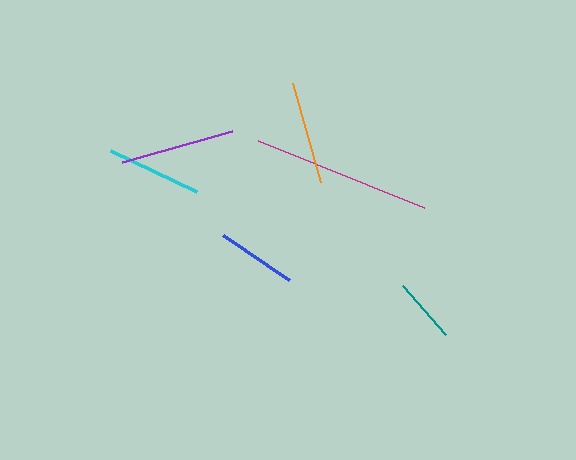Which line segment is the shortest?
The teal line is the shortest at approximately 65 pixels.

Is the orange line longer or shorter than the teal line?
The orange line is longer than the teal line.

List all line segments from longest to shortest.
From longest to shortest: magenta, purple, orange, cyan, blue, teal.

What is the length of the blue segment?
The blue segment is approximately 80 pixels long.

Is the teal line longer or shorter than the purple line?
The purple line is longer than the teal line.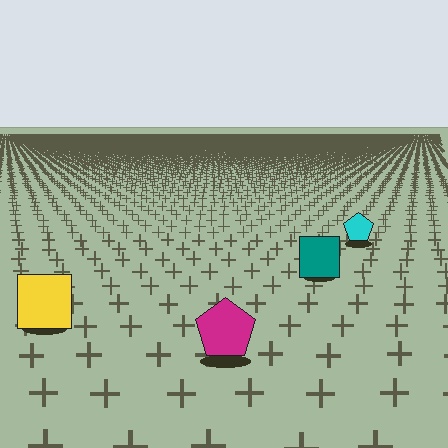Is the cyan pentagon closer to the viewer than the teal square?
No. The teal square is closer — you can tell from the texture gradient: the ground texture is coarser near it.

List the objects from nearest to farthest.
From nearest to farthest: the magenta pentagon, the yellow square, the teal square, the cyan pentagon.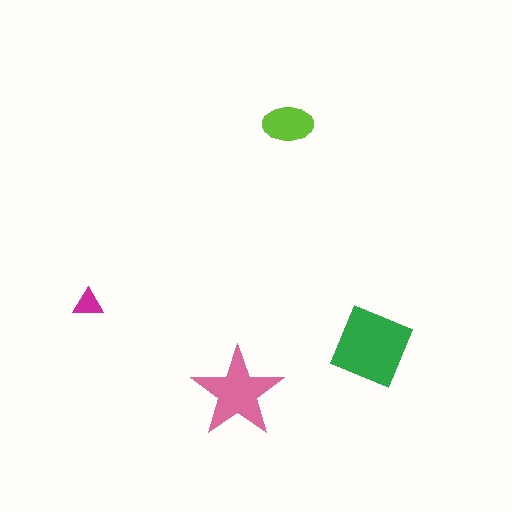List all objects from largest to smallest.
The green diamond, the pink star, the lime ellipse, the magenta triangle.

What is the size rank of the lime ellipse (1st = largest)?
3rd.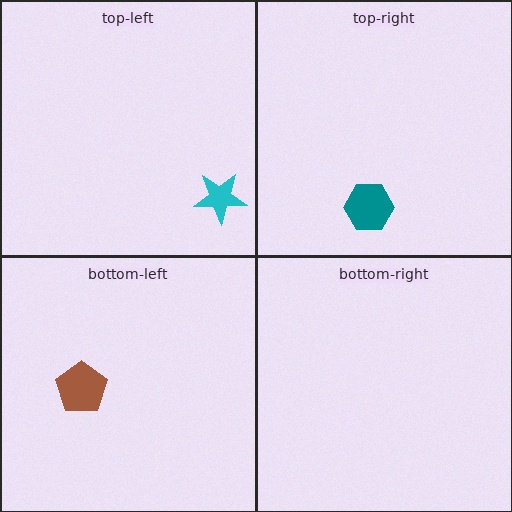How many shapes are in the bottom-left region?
1.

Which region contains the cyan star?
The top-left region.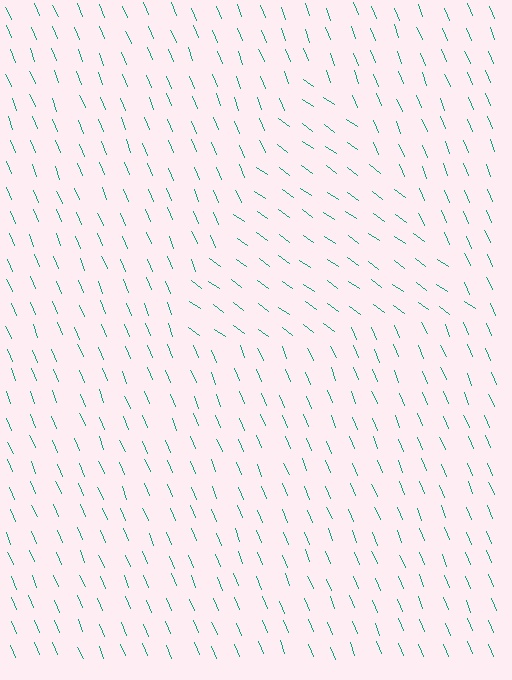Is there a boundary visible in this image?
Yes, there is a texture boundary formed by a change in line orientation.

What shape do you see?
I see a triangle.